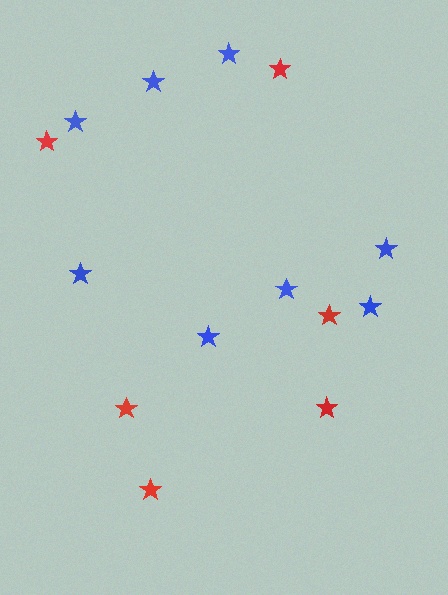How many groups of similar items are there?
There are 2 groups: one group of blue stars (8) and one group of red stars (6).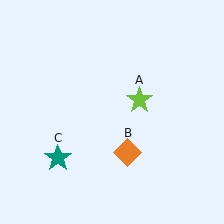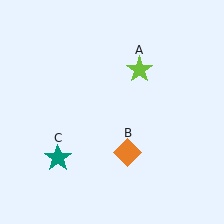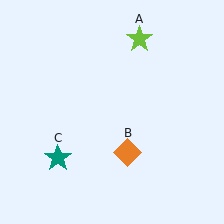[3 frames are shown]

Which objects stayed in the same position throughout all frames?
Orange diamond (object B) and teal star (object C) remained stationary.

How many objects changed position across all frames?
1 object changed position: lime star (object A).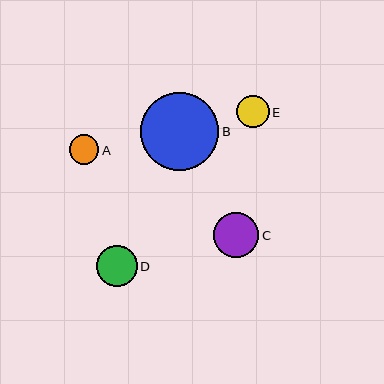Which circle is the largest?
Circle B is the largest with a size of approximately 78 pixels.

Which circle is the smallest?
Circle A is the smallest with a size of approximately 30 pixels.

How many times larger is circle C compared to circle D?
Circle C is approximately 1.1 times the size of circle D.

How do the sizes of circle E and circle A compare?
Circle E and circle A are approximately the same size.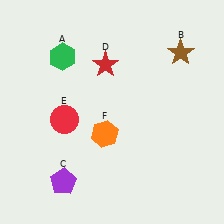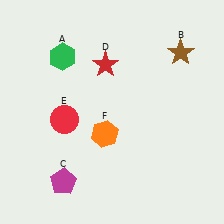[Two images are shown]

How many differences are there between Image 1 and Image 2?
There is 1 difference between the two images.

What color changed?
The pentagon (C) changed from purple in Image 1 to magenta in Image 2.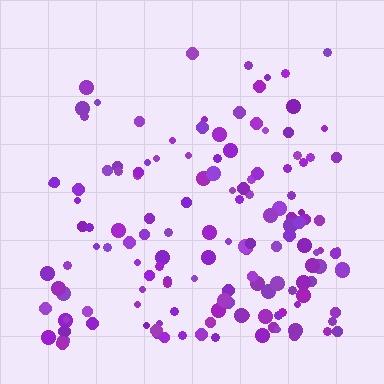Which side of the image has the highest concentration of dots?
The bottom.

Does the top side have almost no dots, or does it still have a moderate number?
Still a moderate number, just noticeably fewer than the bottom.